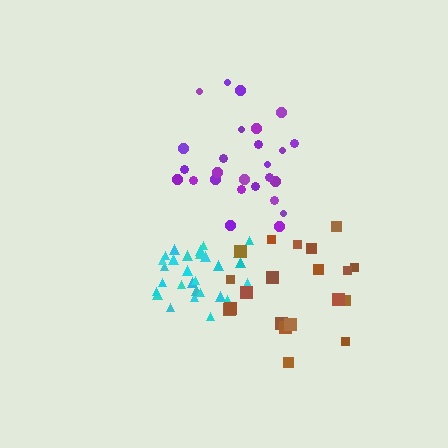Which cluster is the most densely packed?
Cyan.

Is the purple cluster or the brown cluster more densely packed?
Purple.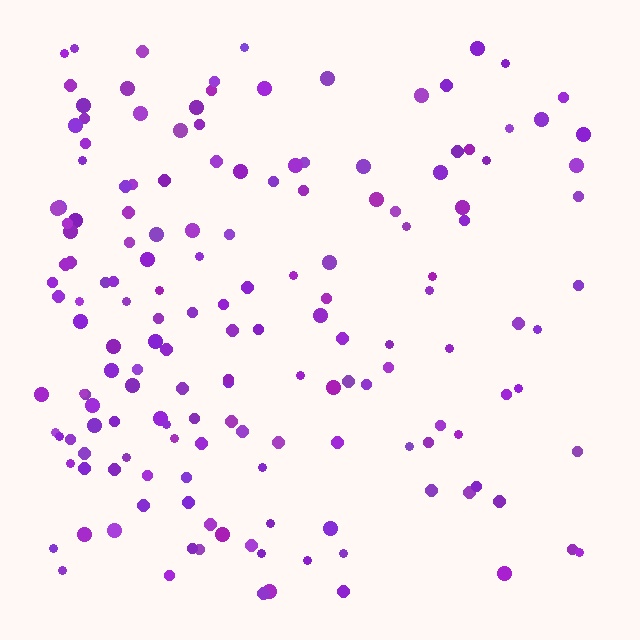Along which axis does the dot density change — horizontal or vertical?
Horizontal.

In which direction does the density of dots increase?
From right to left, with the left side densest.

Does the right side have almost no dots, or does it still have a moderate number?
Still a moderate number, just noticeably fewer than the left.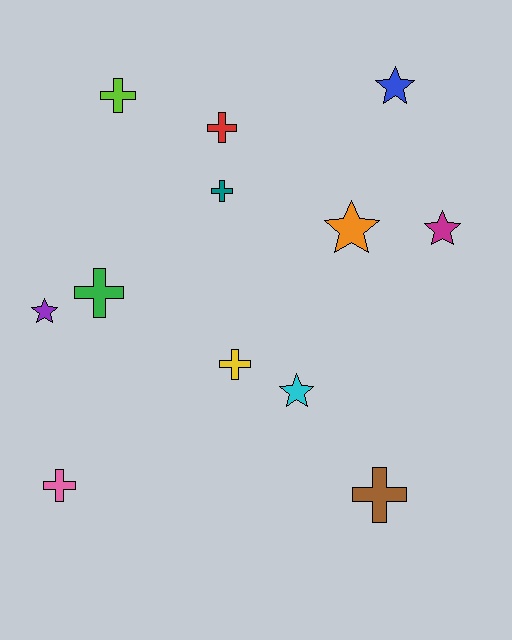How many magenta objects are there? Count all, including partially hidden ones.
There is 1 magenta object.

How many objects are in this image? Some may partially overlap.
There are 12 objects.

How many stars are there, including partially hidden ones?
There are 5 stars.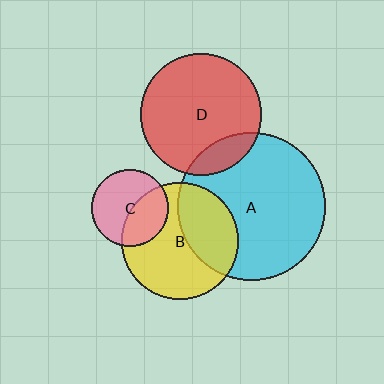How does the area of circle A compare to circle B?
Approximately 1.6 times.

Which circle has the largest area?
Circle A (cyan).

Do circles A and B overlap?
Yes.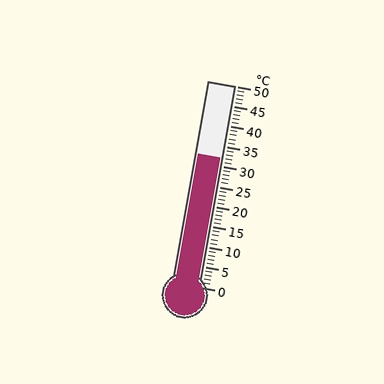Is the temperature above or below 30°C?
The temperature is above 30°C.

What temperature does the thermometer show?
The thermometer shows approximately 32°C.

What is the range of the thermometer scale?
The thermometer scale ranges from 0°C to 50°C.